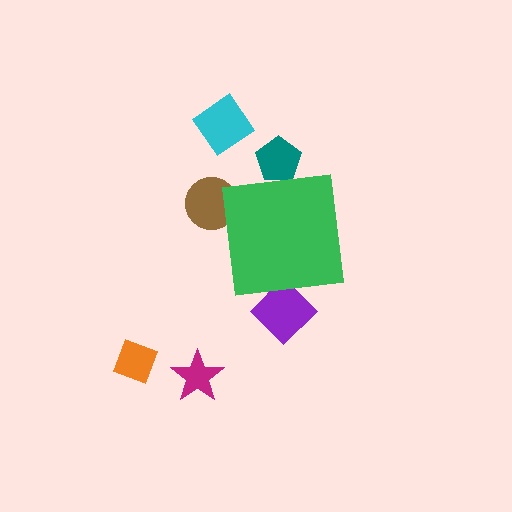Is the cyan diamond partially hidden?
No, the cyan diamond is fully visible.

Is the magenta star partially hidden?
No, the magenta star is fully visible.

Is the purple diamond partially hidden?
Yes, the purple diamond is partially hidden behind the green square.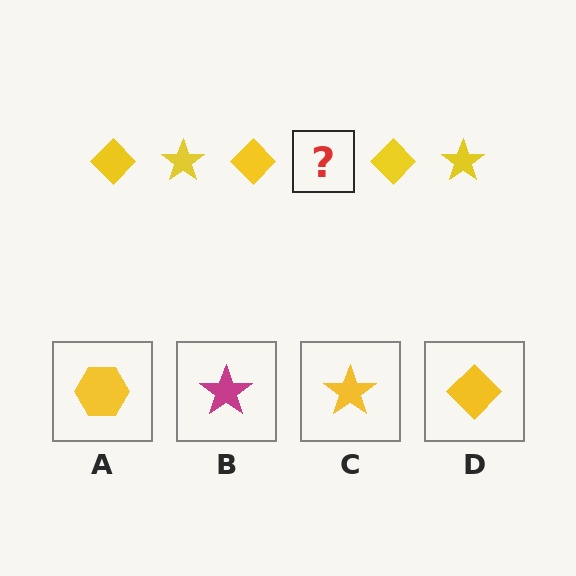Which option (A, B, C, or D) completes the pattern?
C.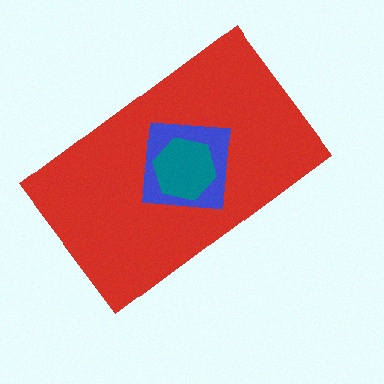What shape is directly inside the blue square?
The teal hexagon.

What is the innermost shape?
The teal hexagon.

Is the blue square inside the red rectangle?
Yes.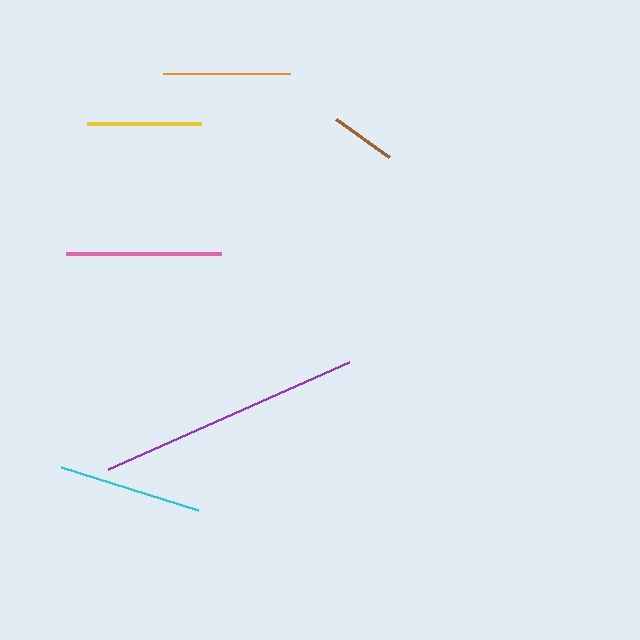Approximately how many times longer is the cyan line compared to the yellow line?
The cyan line is approximately 1.3 times the length of the yellow line.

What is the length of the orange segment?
The orange segment is approximately 127 pixels long.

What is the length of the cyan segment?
The cyan segment is approximately 144 pixels long.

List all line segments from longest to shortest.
From longest to shortest: purple, pink, cyan, orange, yellow, brown.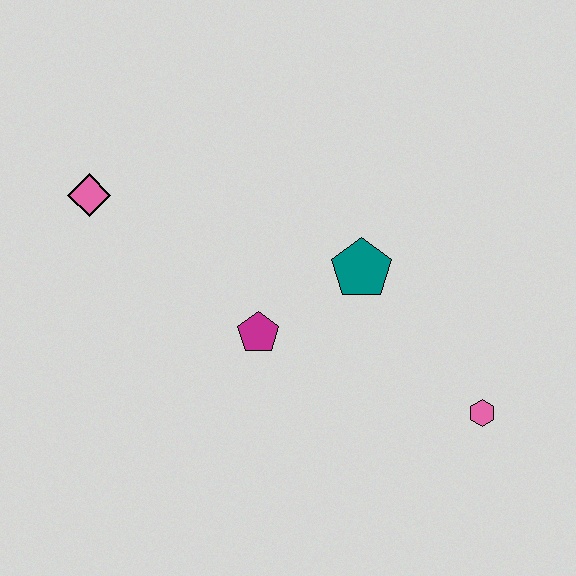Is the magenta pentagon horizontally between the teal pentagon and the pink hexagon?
No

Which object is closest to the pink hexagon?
The teal pentagon is closest to the pink hexagon.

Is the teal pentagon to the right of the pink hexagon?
No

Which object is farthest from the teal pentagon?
The pink diamond is farthest from the teal pentagon.